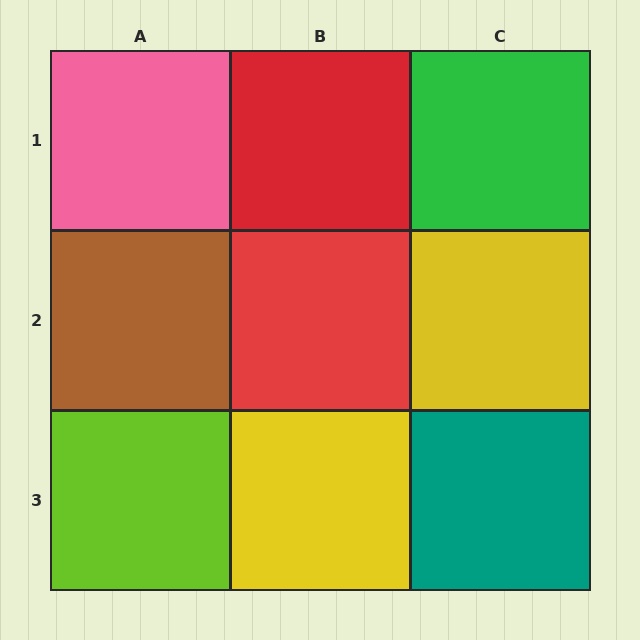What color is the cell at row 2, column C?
Yellow.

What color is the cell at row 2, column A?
Brown.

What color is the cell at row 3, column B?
Yellow.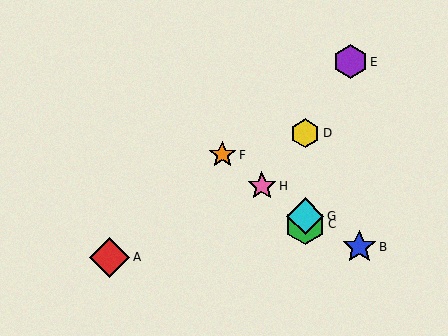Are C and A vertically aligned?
No, C is at x≈305 and A is at x≈110.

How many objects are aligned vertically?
3 objects (C, D, G) are aligned vertically.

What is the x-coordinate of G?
Object G is at x≈305.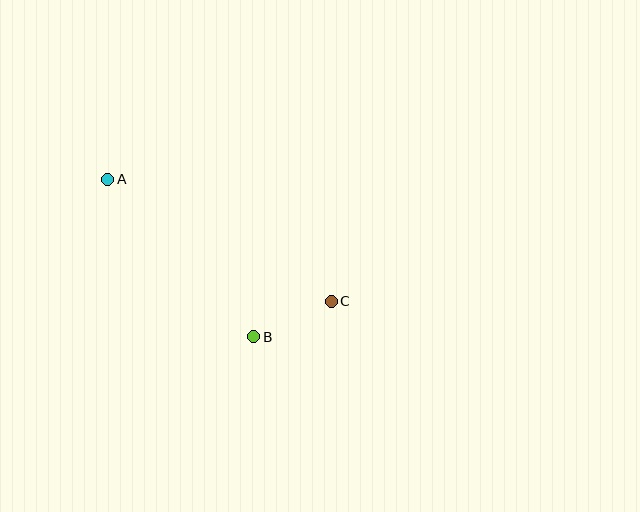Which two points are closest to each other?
Points B and C are closest to each other.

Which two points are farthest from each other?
Points A and C are farthest from each other.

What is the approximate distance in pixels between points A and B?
The distance between A and B is approximately 214 pixels.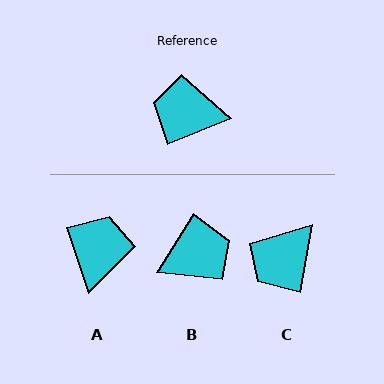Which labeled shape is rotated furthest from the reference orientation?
B, about 145 degrees away.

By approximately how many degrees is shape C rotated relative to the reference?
Approximately 58 degrees counter-clockwise.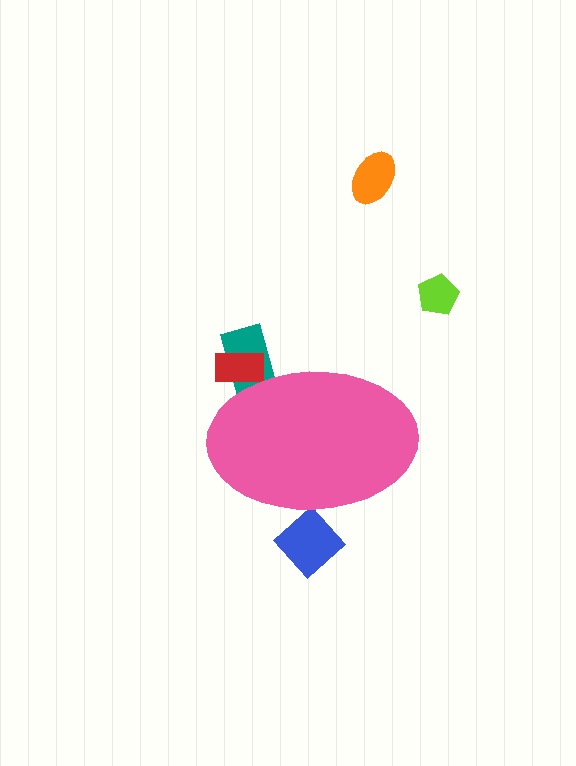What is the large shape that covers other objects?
A pink ellipse.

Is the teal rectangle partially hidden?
Yes, the teal rectangle is partially hidden behind the pink ellipse.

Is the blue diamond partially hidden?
Yes, the blue diamond is partially hidden behind the pink ellipse.